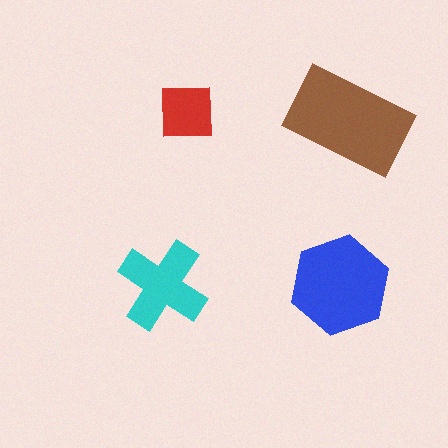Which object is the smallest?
The red square.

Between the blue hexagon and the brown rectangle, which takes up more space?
The brown rectangle.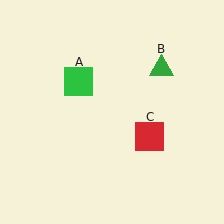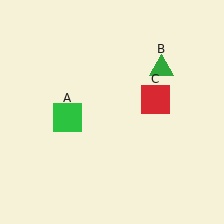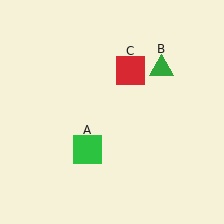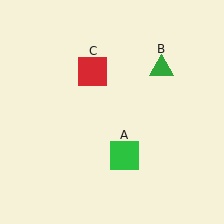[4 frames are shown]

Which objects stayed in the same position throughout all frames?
Green triangle (object B) remained stationary.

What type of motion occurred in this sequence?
The green square (object A), red square (object C) rotated counterclockwise around the center of the scene.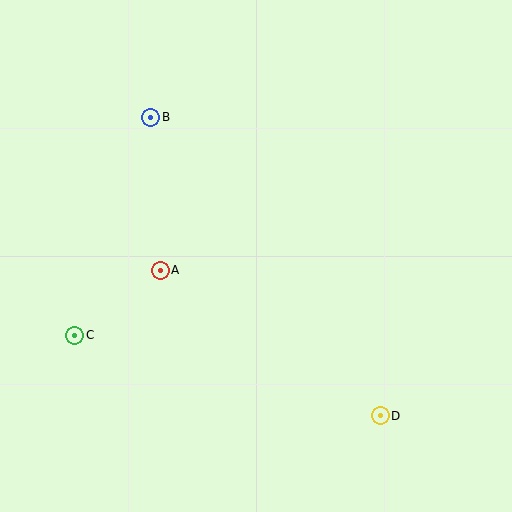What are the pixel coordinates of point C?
Point C is at (75, 335).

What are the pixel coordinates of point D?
Point D is at (380, 416).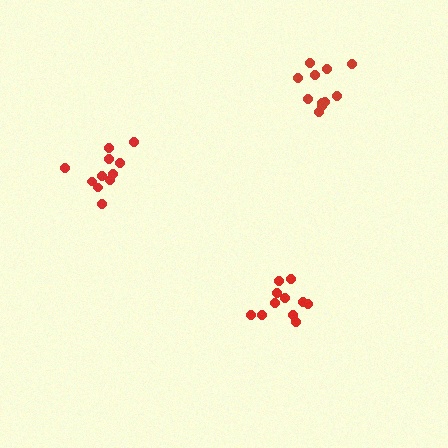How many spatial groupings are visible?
There are 3 spatial groupings.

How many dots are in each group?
Group 1: 11 dots, Group 2: 11 dots, Group 3: 11 dots (33 total).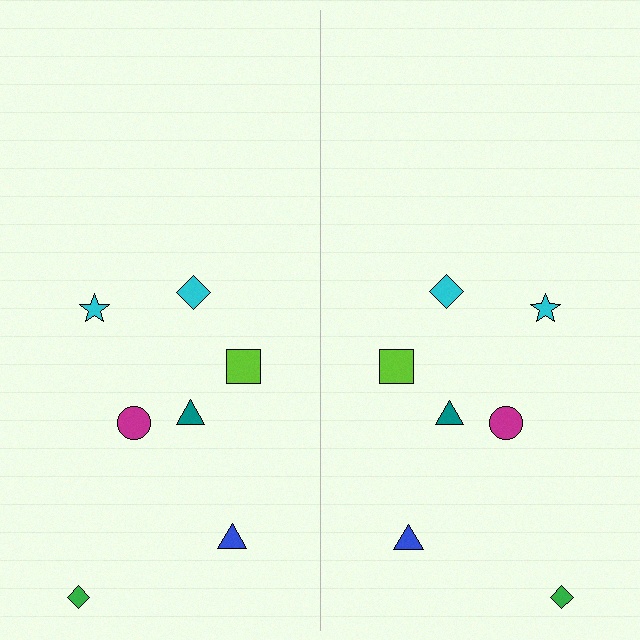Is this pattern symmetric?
Yes, this pattern has bilateral (reflection) symmetry.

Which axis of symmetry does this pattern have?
The pattern has a vertical axis of symmetry running through the center of the image.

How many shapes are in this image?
There are 14 shapes in this image.